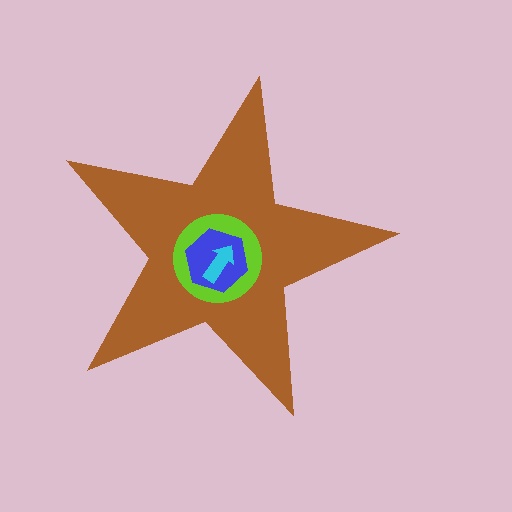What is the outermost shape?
The brown star.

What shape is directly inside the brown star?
The lime circle.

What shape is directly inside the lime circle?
The blue hexagon.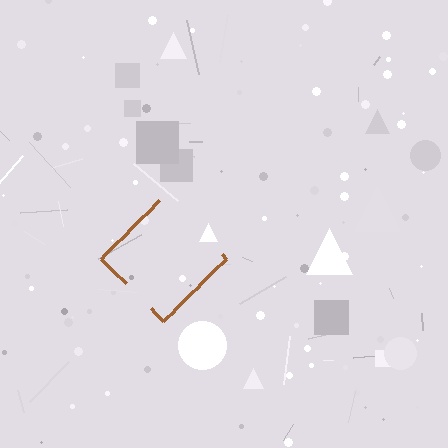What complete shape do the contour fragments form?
The contour fragments form a diamond.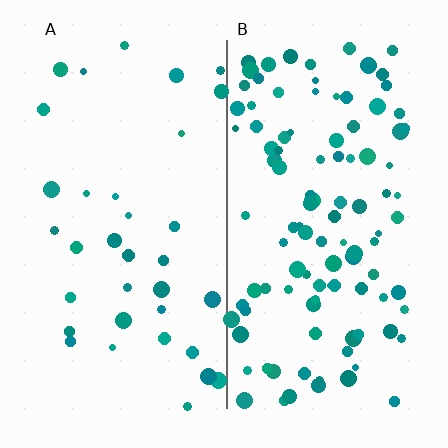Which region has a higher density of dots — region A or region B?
B (the right).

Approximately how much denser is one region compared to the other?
Approximately 3.2× — region B over region A.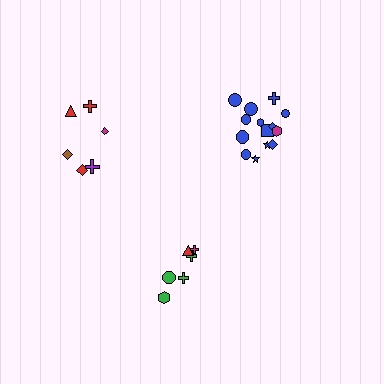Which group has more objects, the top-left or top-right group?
The top-right group.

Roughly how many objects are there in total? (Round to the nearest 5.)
Roughly 25 objects in total.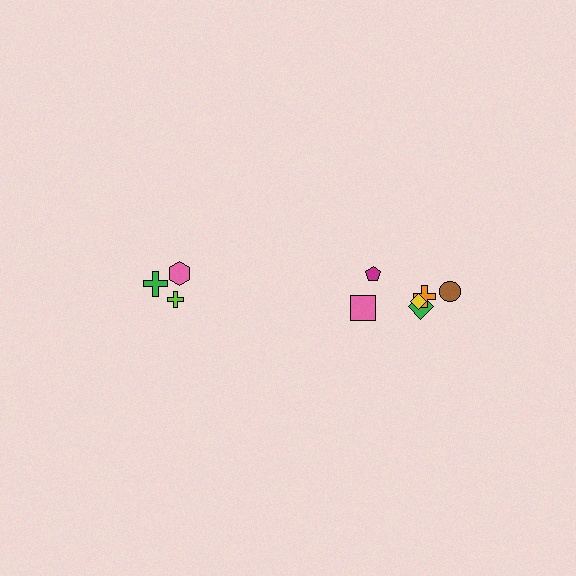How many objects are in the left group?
There are 3 objects.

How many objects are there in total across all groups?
There are 9 objects.